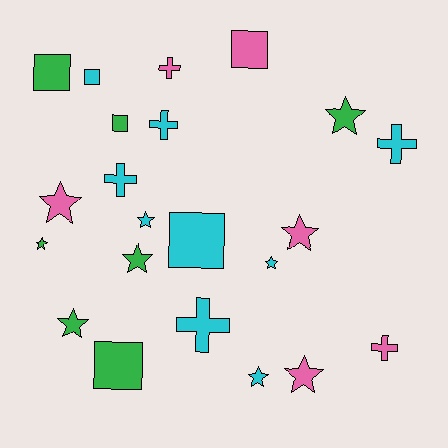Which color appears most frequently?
Cyan, with 9 objects.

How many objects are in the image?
There are 22 objects.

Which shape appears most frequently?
Star, with 10 objects.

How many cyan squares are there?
There are 2 cyan squares.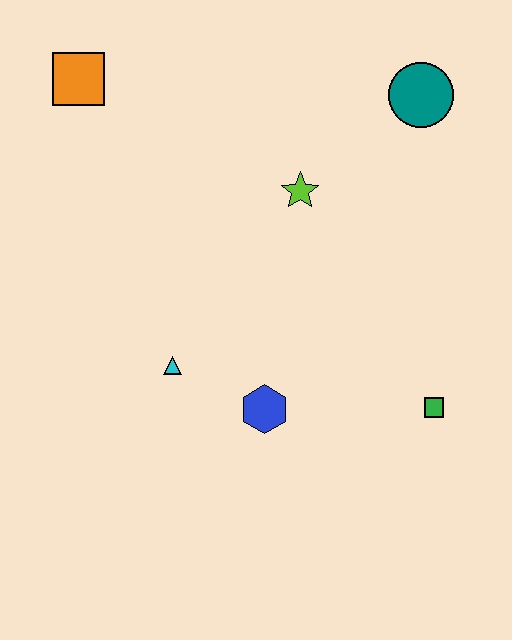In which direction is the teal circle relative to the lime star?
The teal circle is to the right of the lime star.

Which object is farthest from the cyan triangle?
The teal circle is farthest from the cyan triangle.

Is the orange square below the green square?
No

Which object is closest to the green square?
The blue hexagon is closest to the green square.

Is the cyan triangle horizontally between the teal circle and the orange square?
Yes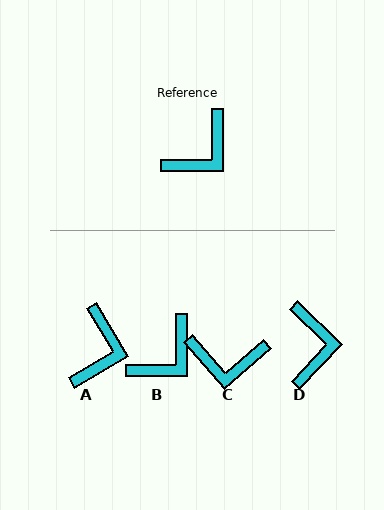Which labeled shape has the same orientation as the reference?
B.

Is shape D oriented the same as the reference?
No, it is off by about 46 degrees.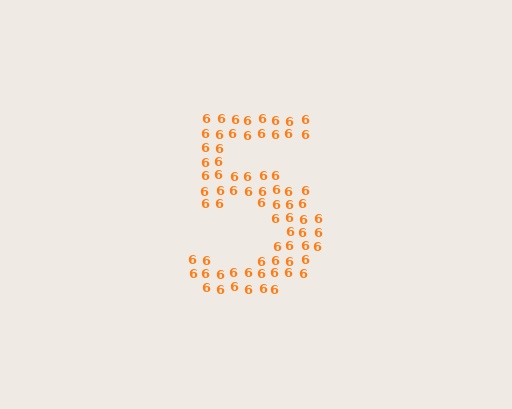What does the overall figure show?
The overall figure shows the digit 5.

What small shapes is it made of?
It is made of small digit 6's.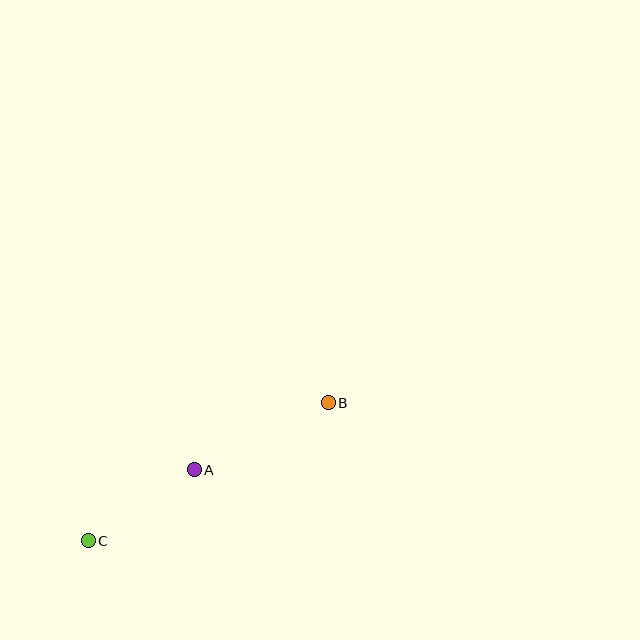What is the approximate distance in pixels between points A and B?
The distance between A and B is approximately 150 pixels.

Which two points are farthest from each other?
Points B and C are farthest from each other.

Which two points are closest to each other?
Points A and C are closest to each other.